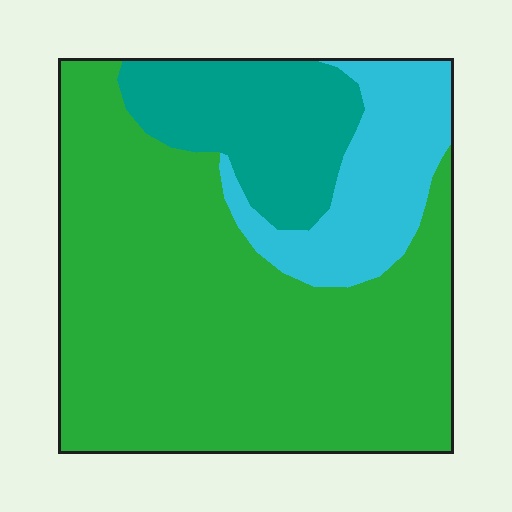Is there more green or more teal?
Green.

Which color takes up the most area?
Green, at roughly 65%.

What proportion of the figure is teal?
Teal covers around 15% of the figure.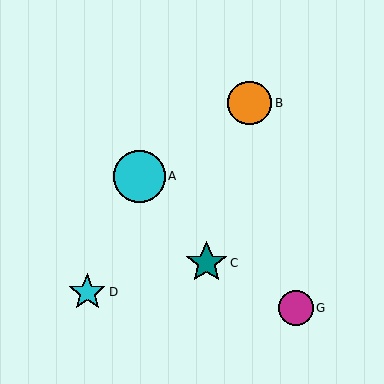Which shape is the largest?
The cyan circle (labeled A) is the largest.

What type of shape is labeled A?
Shape A is a cyan circle.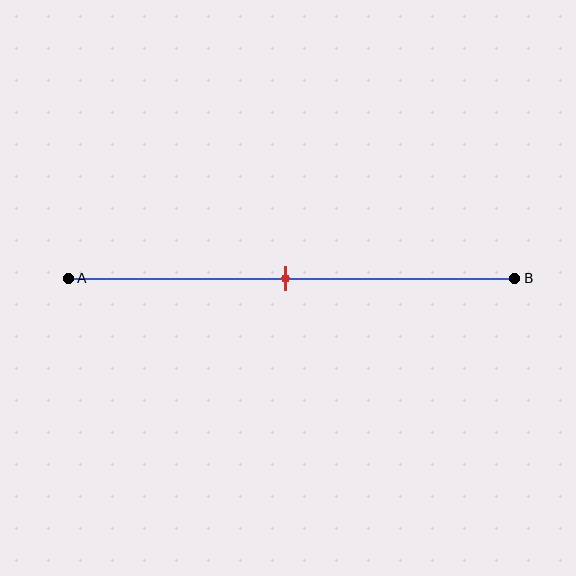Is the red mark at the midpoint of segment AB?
Yes, the mark is approximately at the midpoint.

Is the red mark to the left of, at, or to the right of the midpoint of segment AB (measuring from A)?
The red mark is approximately at the midpoint of segment AB.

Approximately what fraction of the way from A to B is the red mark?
The red mark is approximately 50% of the way from A to B.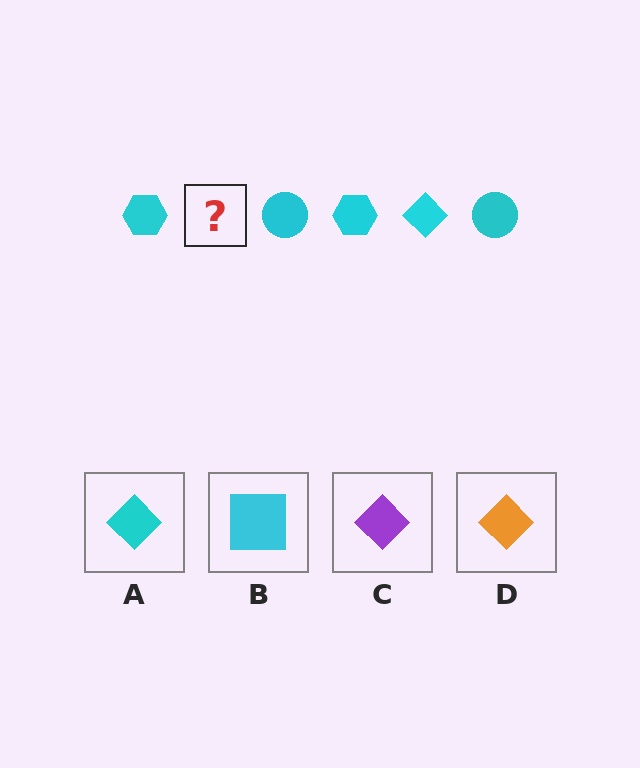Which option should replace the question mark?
Option A.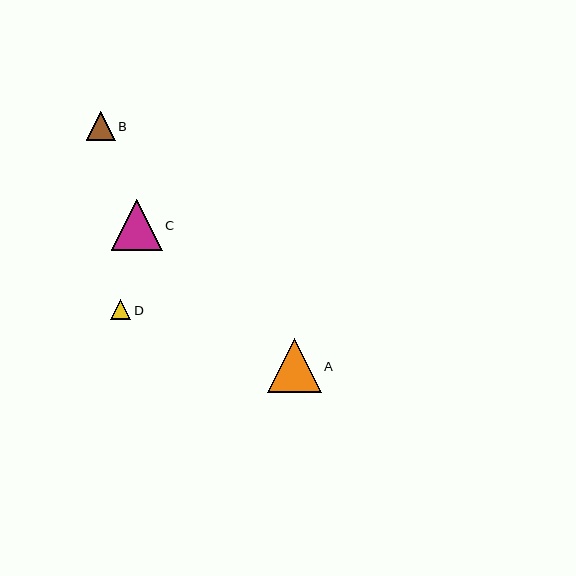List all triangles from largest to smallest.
From largest to smallest: A, C, B, D.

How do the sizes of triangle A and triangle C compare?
Triangle A and triangle C are approximately the same size.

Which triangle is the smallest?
Triangle D is the smallest with a size of approximately 20 pixels.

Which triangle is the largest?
Triangle A is the largest with a size of approximately 54 pixels.